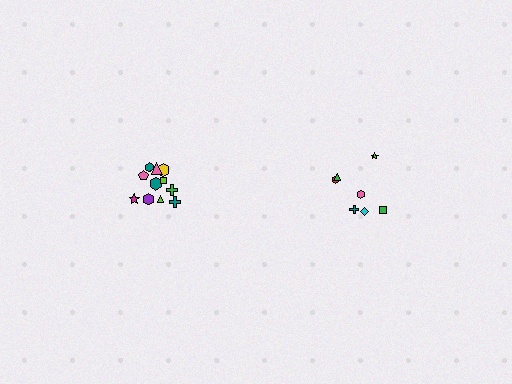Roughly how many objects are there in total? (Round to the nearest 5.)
Roughly 20 objects in total.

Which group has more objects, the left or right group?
The left group.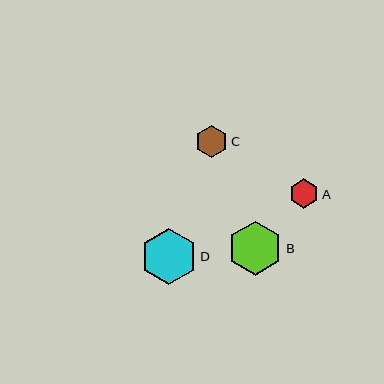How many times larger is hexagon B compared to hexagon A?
Hexagon B is approximately 1.8 times the size of hexagon A.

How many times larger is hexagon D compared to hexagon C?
Hexagon D is approximately 1.7 times the size of hexagon C.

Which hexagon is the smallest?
Hexagon A is the smallest with a size of approximately 30 pixels.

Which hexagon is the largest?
Hexagon D is the largest with a size of approximately 56 pixels.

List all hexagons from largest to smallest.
From largest to smallest: D, B, C, A.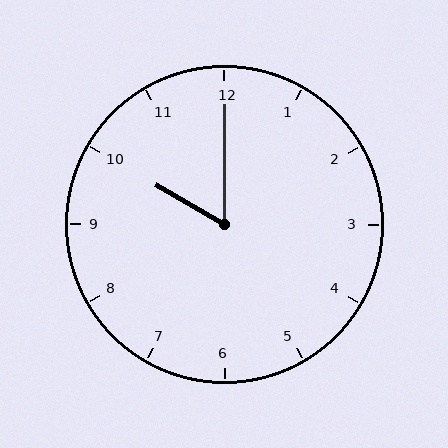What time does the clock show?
10:00.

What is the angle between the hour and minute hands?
Approximately 60 degrees.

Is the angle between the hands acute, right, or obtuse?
It is acute.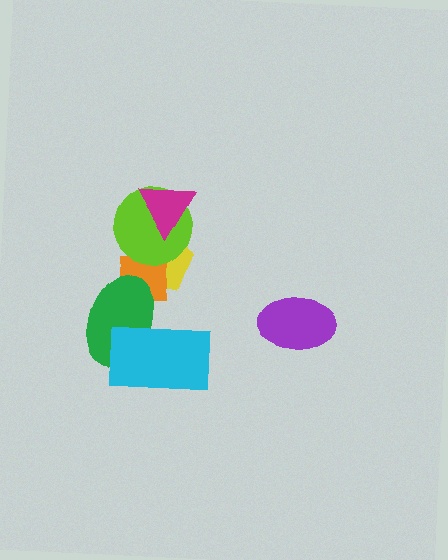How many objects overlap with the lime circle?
3 objects overlap with the lime circle.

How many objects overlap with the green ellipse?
3 objects overlap with the green ellipse.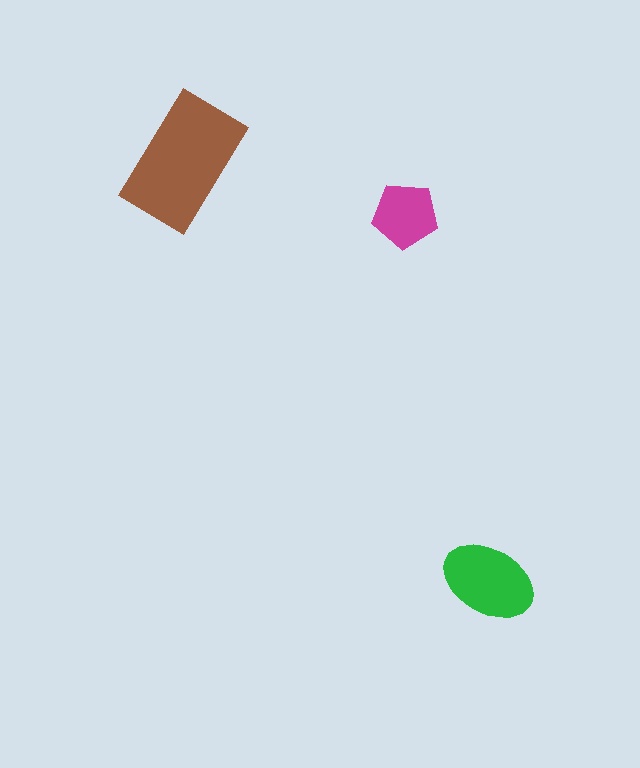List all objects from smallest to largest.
The magenta pentagon, the green ellipse, the brown rectangle.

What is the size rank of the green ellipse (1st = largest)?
2nd.